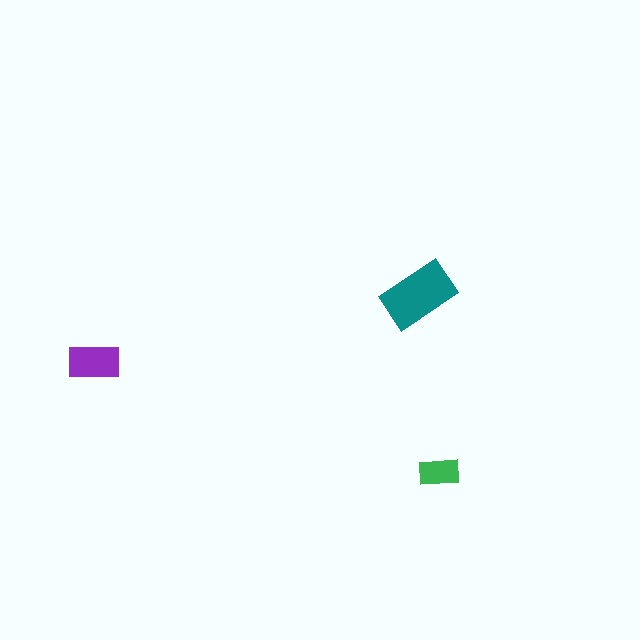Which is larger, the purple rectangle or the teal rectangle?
The teal one.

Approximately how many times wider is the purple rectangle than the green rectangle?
About 1.5 times wider.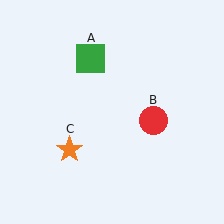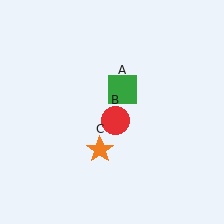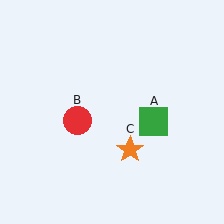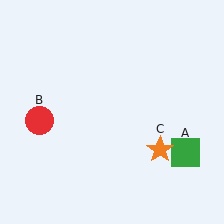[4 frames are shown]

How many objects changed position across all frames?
3 objects changed position: green square (object A), red circle (object B), orange star (object C).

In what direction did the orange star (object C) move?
The orange star (object C) moved right.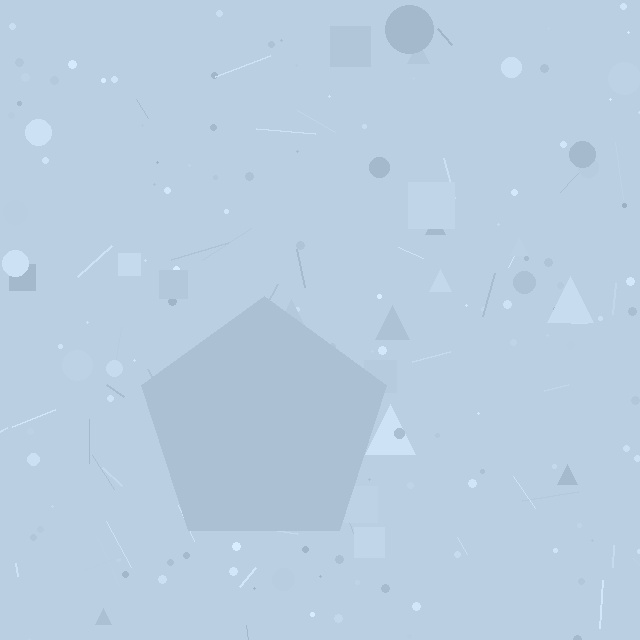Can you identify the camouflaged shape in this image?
The camouflaged shape is a pentagon.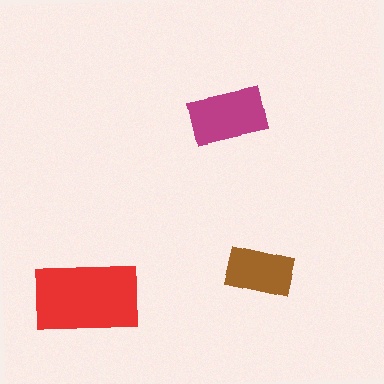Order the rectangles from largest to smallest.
the red one, the magenta one, the brown one.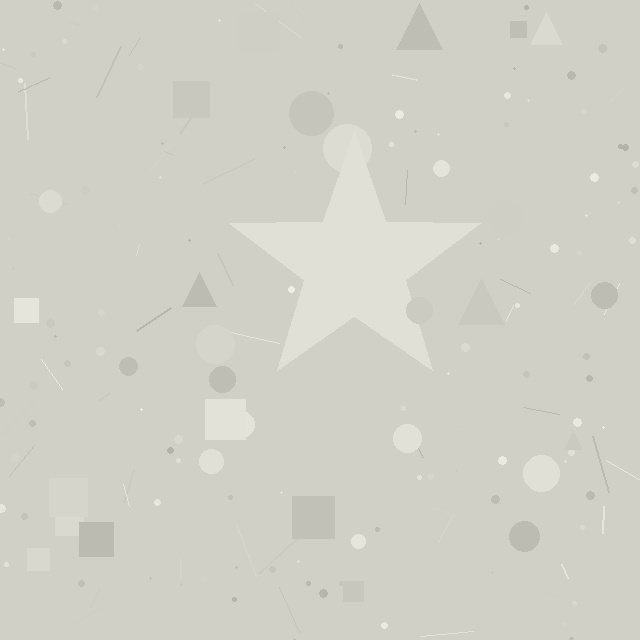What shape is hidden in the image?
A star is hidden in the image.